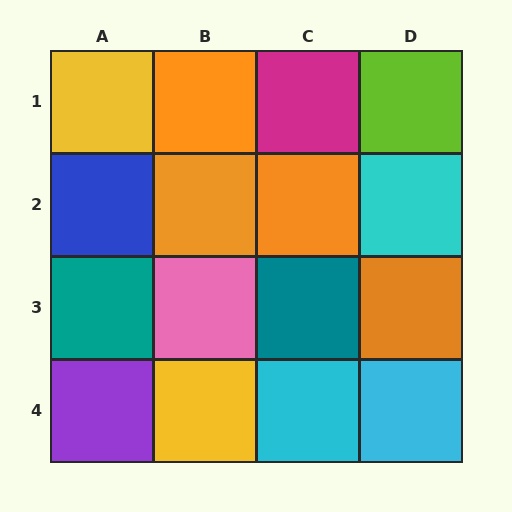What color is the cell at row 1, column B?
Orange.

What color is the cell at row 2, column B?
Orange.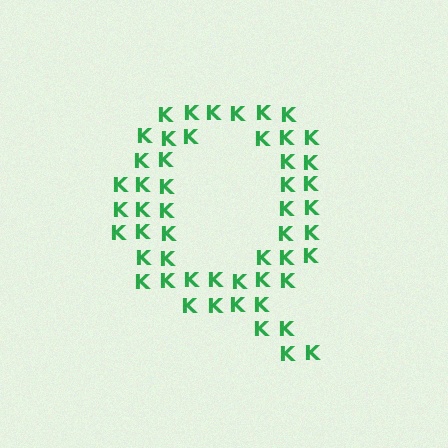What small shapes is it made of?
It is made of small letter K's.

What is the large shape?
The large shape is the letter Q.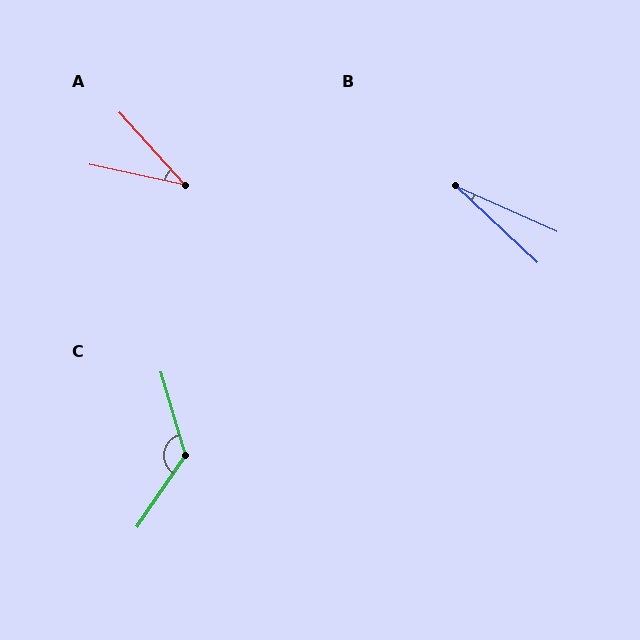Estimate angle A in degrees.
Approximately 36 degrees.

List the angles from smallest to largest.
B (19°), A (36°), C (129°).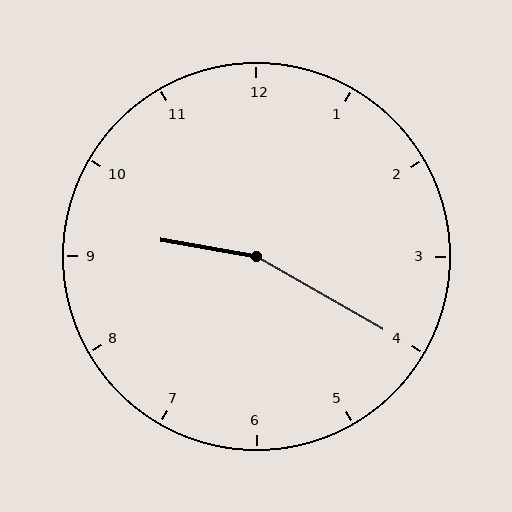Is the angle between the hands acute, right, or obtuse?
It is obtuse.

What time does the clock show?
9:20.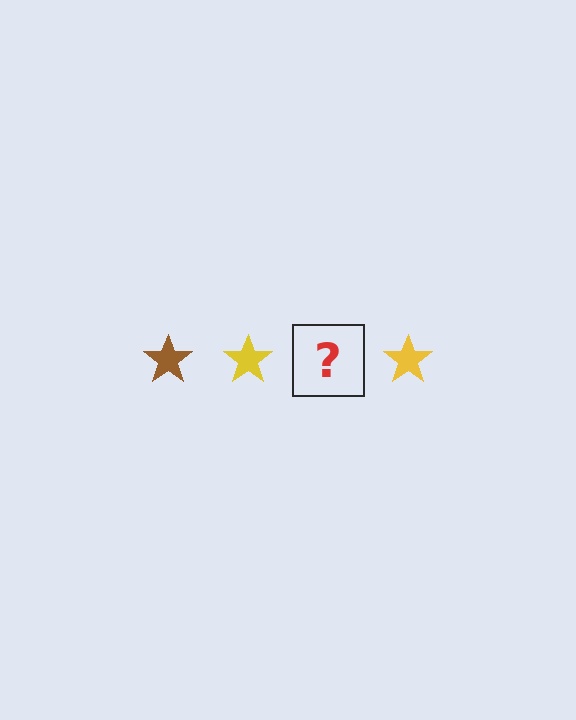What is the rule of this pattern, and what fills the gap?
The rule is that the pattern cycles through brown, yellow stars. The gap should be filled with a brown star.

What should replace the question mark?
The question mark should be replaced with a brown star.